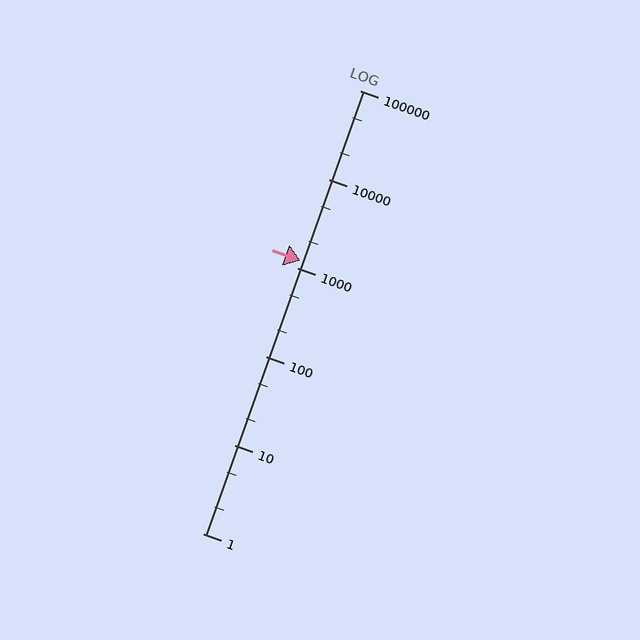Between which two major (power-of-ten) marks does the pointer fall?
The pointer is between 1000 and 10000.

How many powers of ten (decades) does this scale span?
The scale spans 5 decades, from 1 to 100000.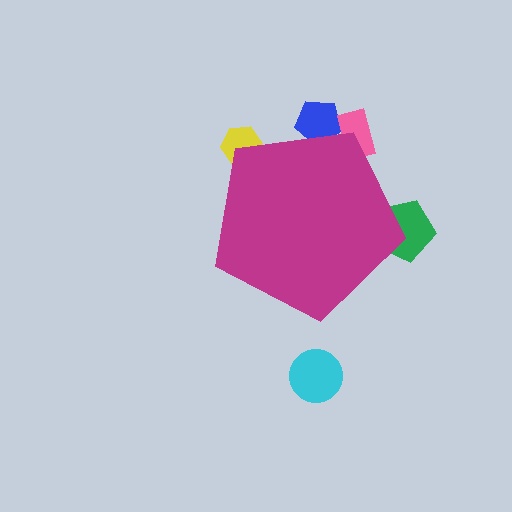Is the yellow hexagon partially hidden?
Yes, the yellow hexagon is partially hidden behind the magenta pentagon.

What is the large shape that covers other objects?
A magenta pentagon.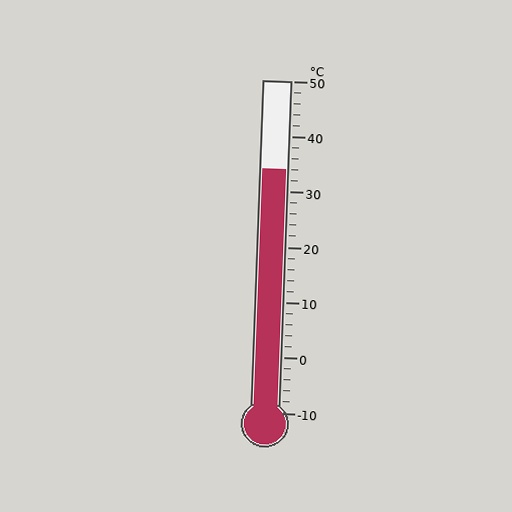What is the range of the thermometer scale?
The thermometer scale ranges from -10°C to 50°C.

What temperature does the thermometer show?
The thermometer shows approximately 34°C.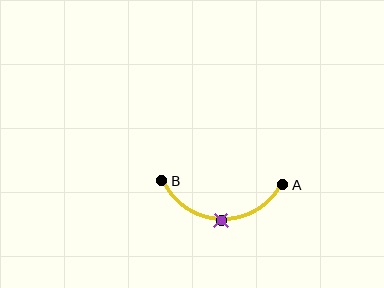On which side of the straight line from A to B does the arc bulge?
The arc bulges below the straight line connecting A and B.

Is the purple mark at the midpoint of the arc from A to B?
Yes. The purple mark lies on the arc at equal arc-length from both A and B — it is the arc midpoint.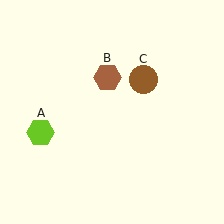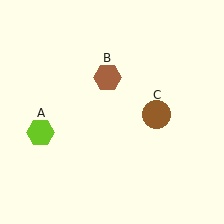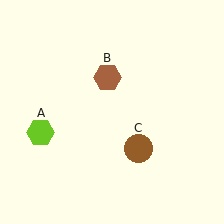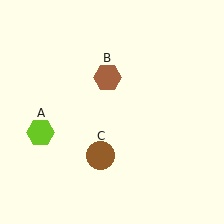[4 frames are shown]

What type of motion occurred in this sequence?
The brown circle (object C) rotated clockwise around the center of the scene.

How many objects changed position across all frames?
1 object changed position: brown circle (object C).